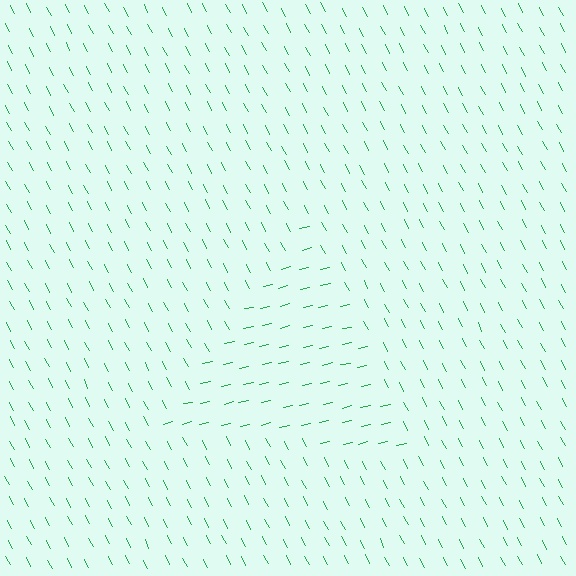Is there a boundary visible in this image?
Yes, there is a texture boundary formed by a change in line orientation.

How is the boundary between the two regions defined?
The boundary is defined purely by a change in line orientation (approximately 75 degrees difference). All lines are the same color and thickness.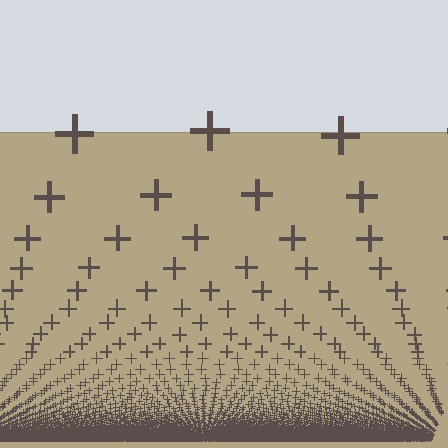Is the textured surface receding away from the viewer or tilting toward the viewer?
The surface appears to tilt toward the viewer. Texture elements get larger and sparser toward the top.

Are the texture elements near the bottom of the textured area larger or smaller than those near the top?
Smaller. The gradient is inverted — elements near the bottom are smaller and denser.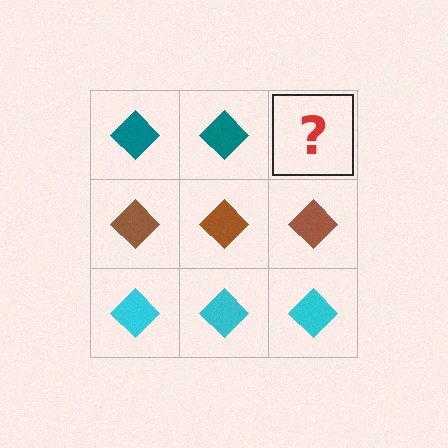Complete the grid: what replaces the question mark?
The question mark should be replaced with a teal diamond.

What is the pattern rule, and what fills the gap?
The rule is that each row has a consistent color. The gap should be filled with a teal diamond.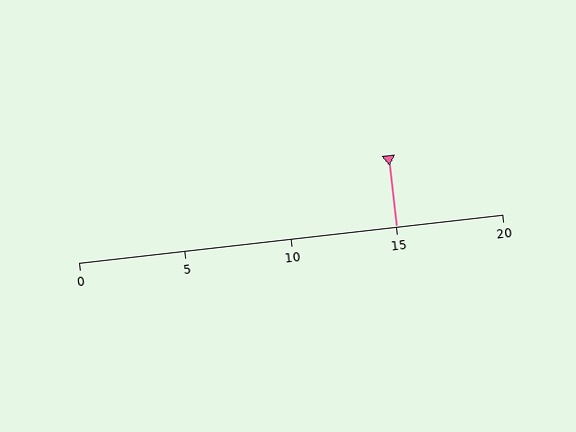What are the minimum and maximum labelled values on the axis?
The axis runs from 0 to 20.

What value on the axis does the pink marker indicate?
The marker indicates approximately 15.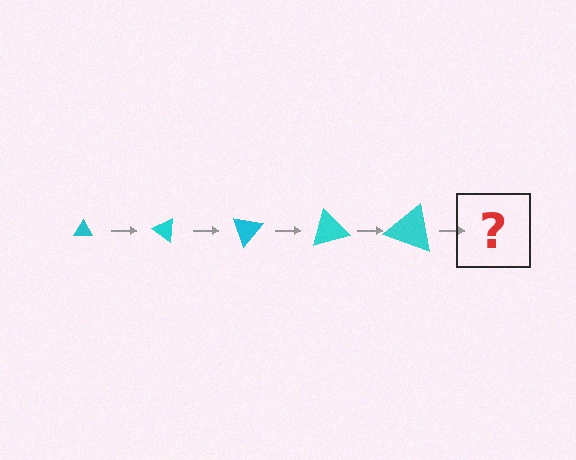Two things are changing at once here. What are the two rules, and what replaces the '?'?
The two rules are that the triangle grows larger each step and it rotates 35 degrees each step. The '?' should be a triangle, larger than the previous one and rotated 175 degrees from the start.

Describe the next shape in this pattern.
It should be a triangle, larger than the previous one and rotated 175 degrees from the start.